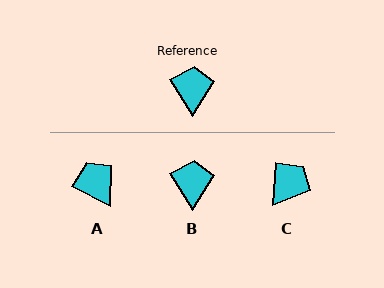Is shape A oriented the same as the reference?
No, it is off by about 31 degrees.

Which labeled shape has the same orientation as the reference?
B.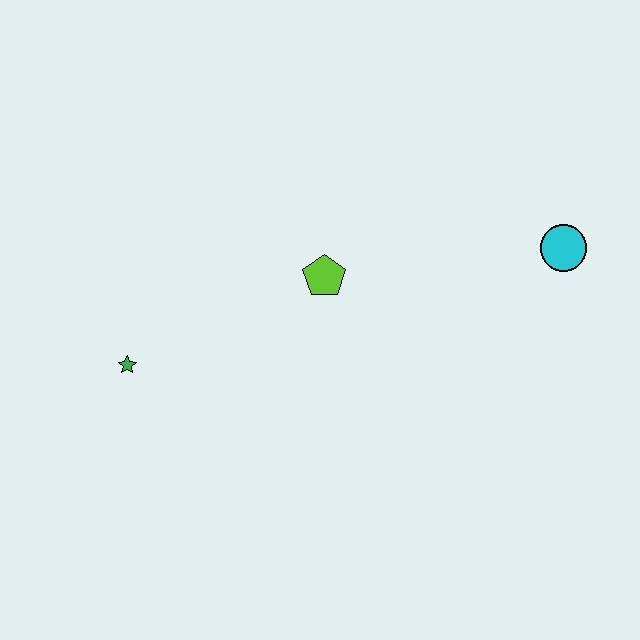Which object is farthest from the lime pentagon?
The cyan circle is farthest from the lime pentagon.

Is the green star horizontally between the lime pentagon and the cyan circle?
No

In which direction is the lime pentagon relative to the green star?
The lime pentagon is to the right of the green star.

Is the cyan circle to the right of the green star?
Yes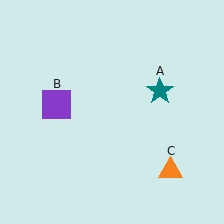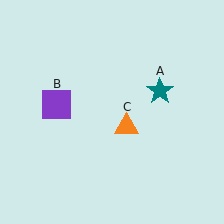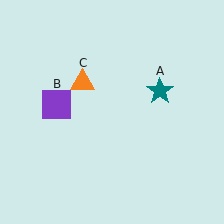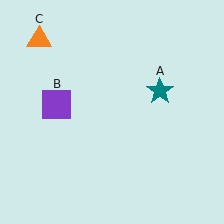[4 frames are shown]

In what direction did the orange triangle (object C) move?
The orange triangle (object C) moved up and to the left.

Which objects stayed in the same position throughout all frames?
Teal star (object A) and purple square (object B) remained stationary.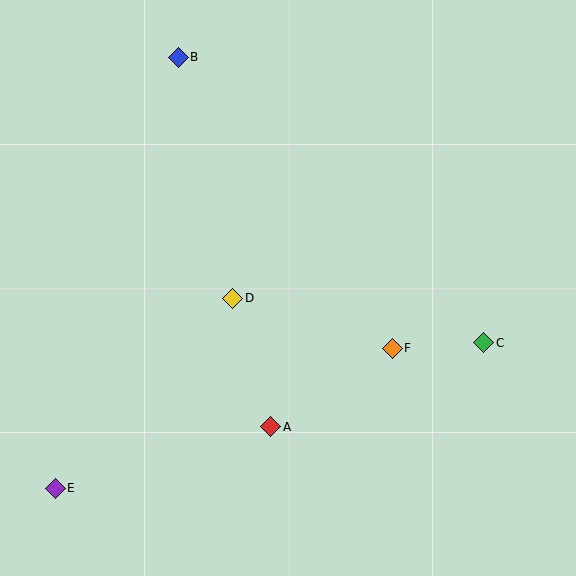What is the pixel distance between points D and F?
The distance between D and F is 167 pixels.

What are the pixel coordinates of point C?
Point C is at (484, 343).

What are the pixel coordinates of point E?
Point E is at (55, 488).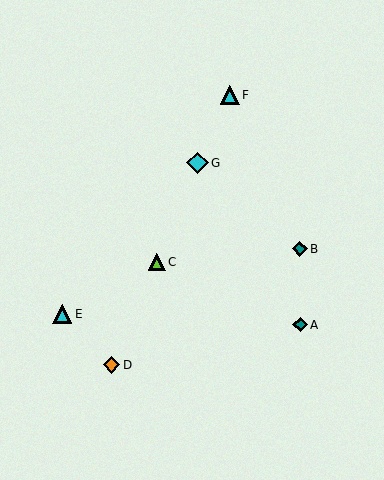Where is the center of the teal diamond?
The center of the teal diamond is at (300, 325).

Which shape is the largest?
The cyan diamond (labeled G) is the largest.